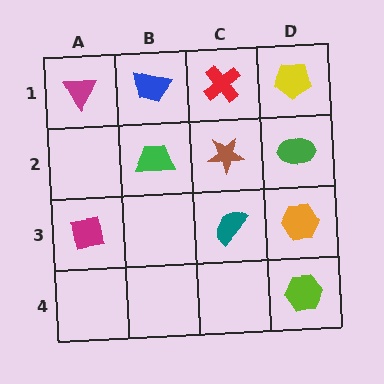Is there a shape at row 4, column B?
No, that cell is empty.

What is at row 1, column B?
A blue trapezoid.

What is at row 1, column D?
A yellow pentagon.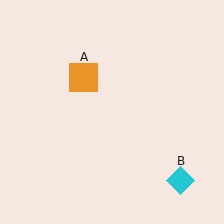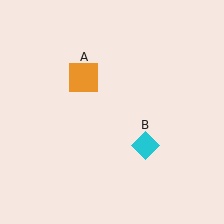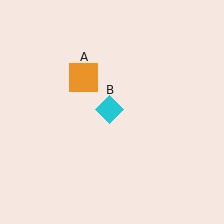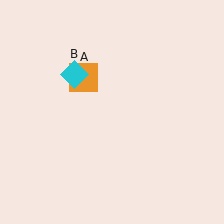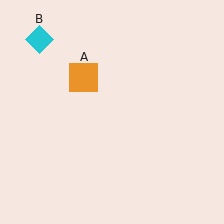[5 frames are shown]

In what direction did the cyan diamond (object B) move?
The cyan diamond (object B) moved up and to the left.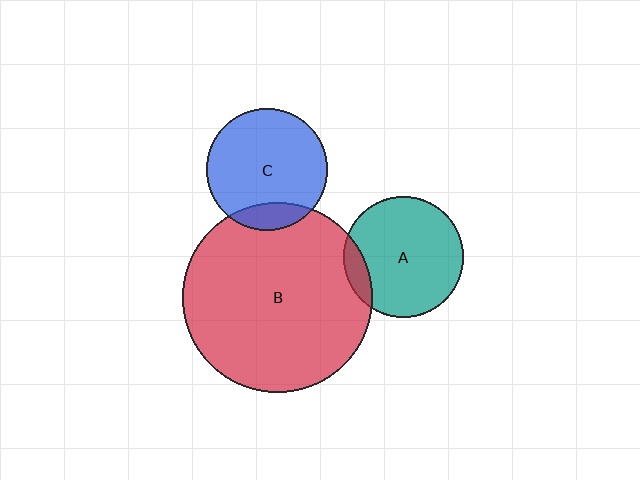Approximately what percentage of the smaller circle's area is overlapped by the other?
Approximately 10%.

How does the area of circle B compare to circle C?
Approximately 2.4 times.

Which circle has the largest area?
Circle B (red).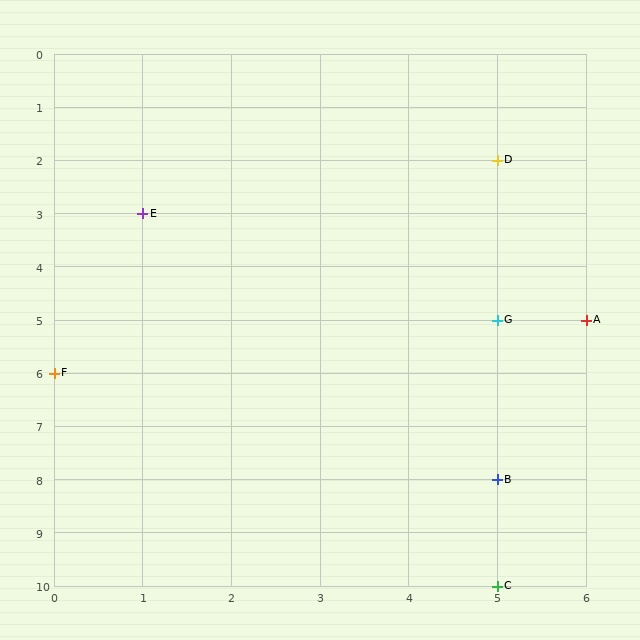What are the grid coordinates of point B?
Point B is at grid coordinates (5, 8).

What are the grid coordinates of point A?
Point A is at grid coordinates (6, 5).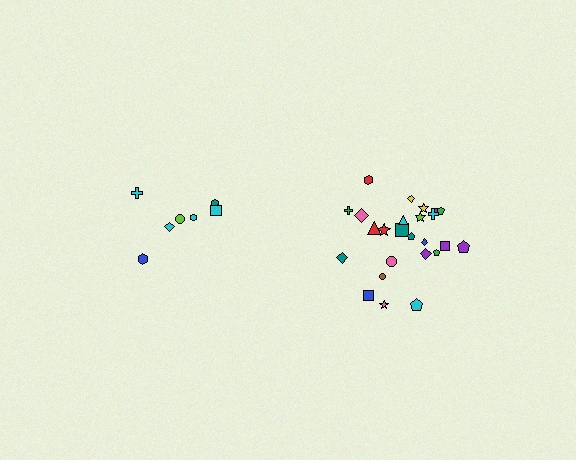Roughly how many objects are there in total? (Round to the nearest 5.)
Roughly 30 objects in total.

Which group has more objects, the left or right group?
The right group.